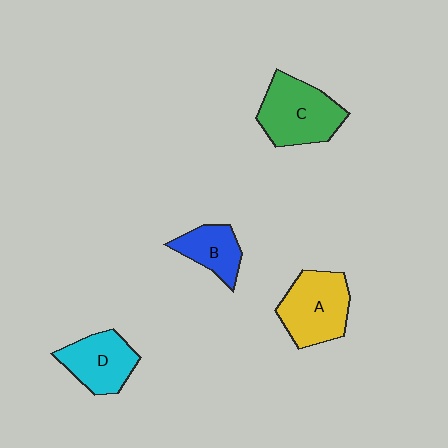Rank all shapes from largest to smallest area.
From largest to smallest: C (green), A (yellow), D (cyan), B (blue).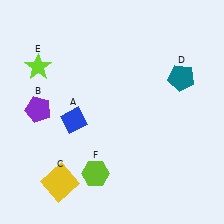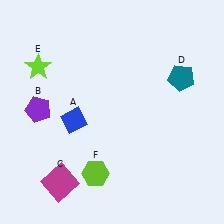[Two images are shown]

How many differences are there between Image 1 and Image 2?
There is 1 difference between the two images.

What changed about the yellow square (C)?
In Image 1, C is yellow. In Image 2, it changed to magenta.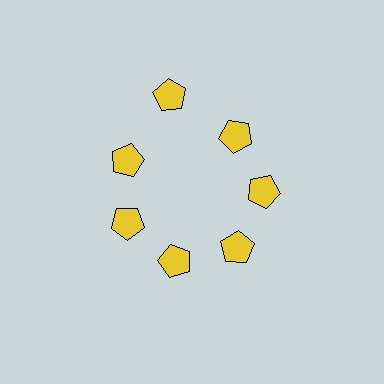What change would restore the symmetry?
The symmetry would be restored by moving it inward, back onto the ring so that all 7 pentagons sit at equal angles and equal distance from the center.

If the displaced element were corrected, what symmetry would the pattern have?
It would have 7-fold rotational symmetry — the pattern would map onto itself every 51 degrees.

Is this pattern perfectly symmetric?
No. The 7 yellow pentagons are arranged in a ring, but one element near the 12 o'clock position is pushed outward from the center, breaking the 7-fold rotational symmetry.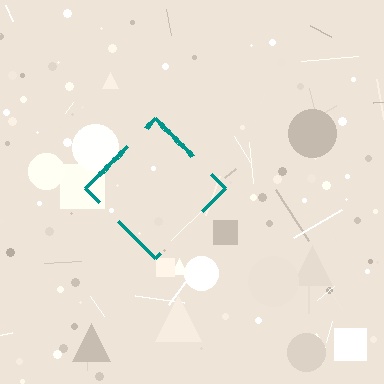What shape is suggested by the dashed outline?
The dashed outline suggests a diamond.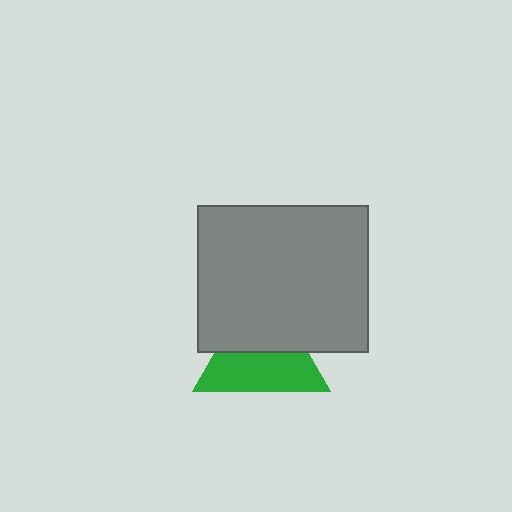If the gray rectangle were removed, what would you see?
You would see the complete green triangle.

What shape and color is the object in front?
The object in front is a gray rectangle.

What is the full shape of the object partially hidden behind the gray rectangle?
The partially hidden object is a green triangle.